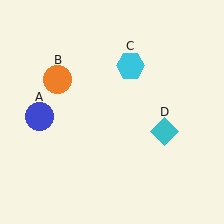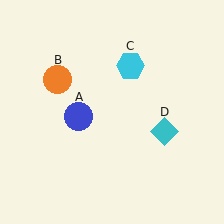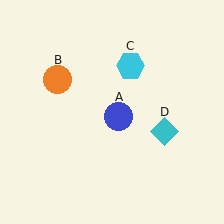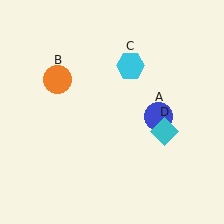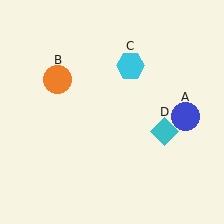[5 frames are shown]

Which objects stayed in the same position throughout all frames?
Orange circle (object B) and cyan hexagon (object C) and cyan diamond (object D) remained stationary.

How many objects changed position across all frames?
1 object changed position: blue circle (object A).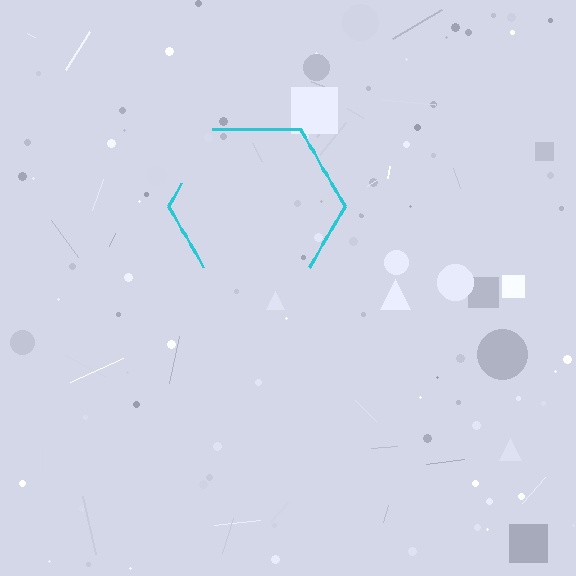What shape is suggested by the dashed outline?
The dashed outline suggests a hexagon.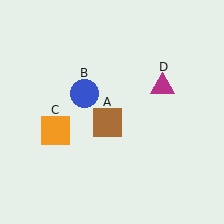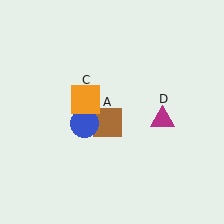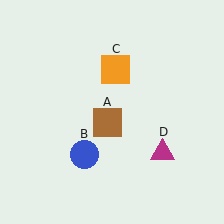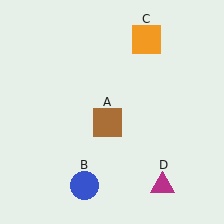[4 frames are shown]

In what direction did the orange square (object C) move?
The orange square (object C) moved up and to the right.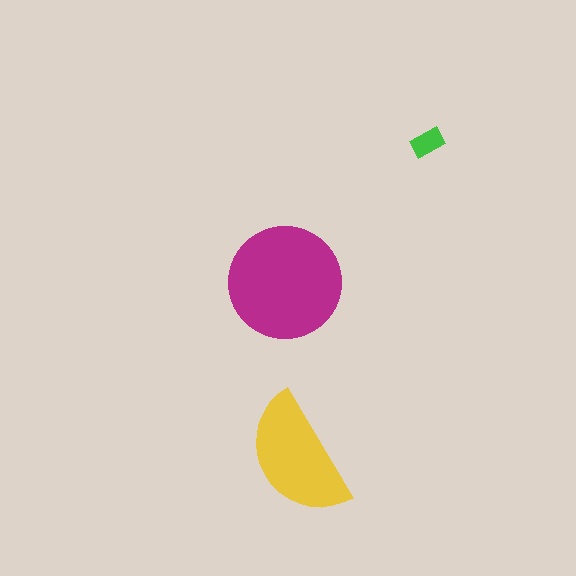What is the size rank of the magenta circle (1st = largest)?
1st.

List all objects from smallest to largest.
The green rectangle, the yellow semicircle, the magenta circle.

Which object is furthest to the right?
The green rectangle is rightmost.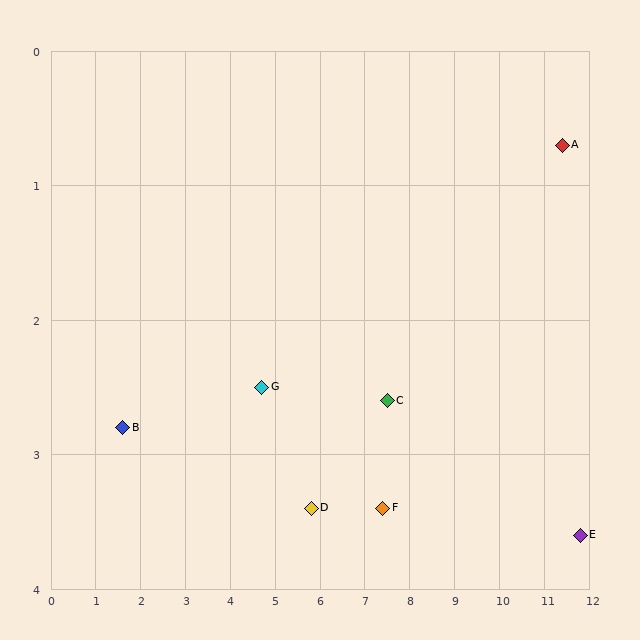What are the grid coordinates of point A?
Point A is at approximately (11.4, 0.7).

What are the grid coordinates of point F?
Point F is at approximately (7.4, 3.4).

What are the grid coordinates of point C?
Point C is at approximately (7.5, 2.6).